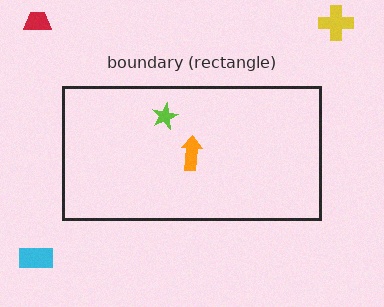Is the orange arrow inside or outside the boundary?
Inside.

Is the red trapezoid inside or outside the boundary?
Outside.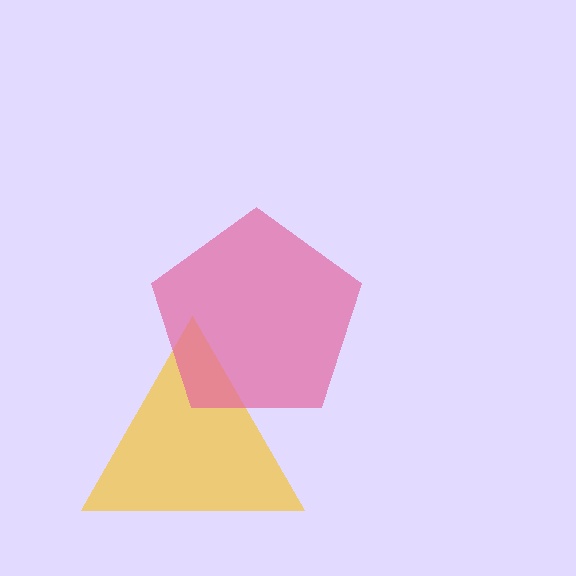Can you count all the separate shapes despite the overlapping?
Yes, there are 2 separate shapes.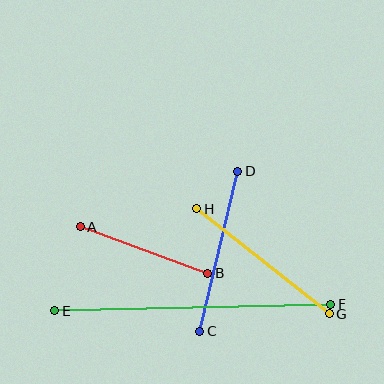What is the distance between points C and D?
The distance is approximately 164 pixels.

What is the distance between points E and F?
The distance is approximately 276 pixels.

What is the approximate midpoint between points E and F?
The midpoint is at approximately (193, 307) pixels.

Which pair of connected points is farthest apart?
Points E and F are farthest apart.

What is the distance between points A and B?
The distance is approximately 136 pixels.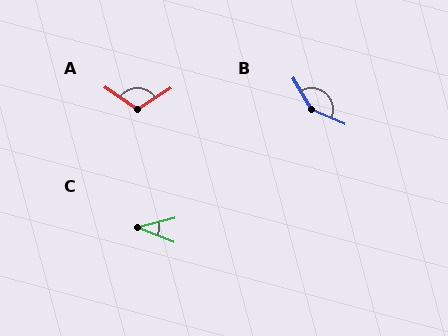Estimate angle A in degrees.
Approximately 112 degrees.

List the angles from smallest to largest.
C (37°), A (112°), B (143°).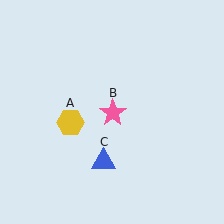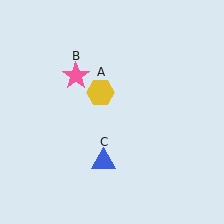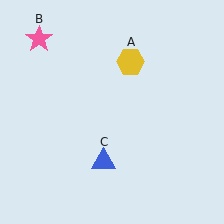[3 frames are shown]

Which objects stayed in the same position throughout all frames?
Blue triangle (object C) remained stationary.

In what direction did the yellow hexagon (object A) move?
The yellow hexagon (object A) moved up and to the right.